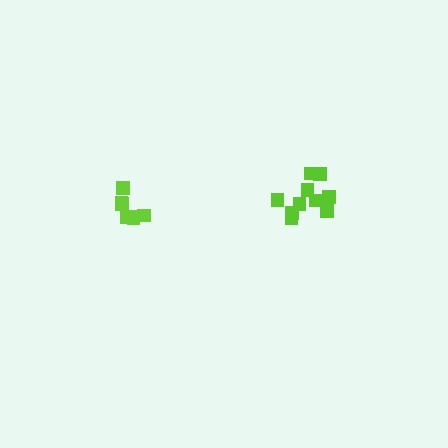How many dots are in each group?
Group 1: 7 dots, Group 2: 10 dots (17 total).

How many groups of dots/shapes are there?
There are 2 groups.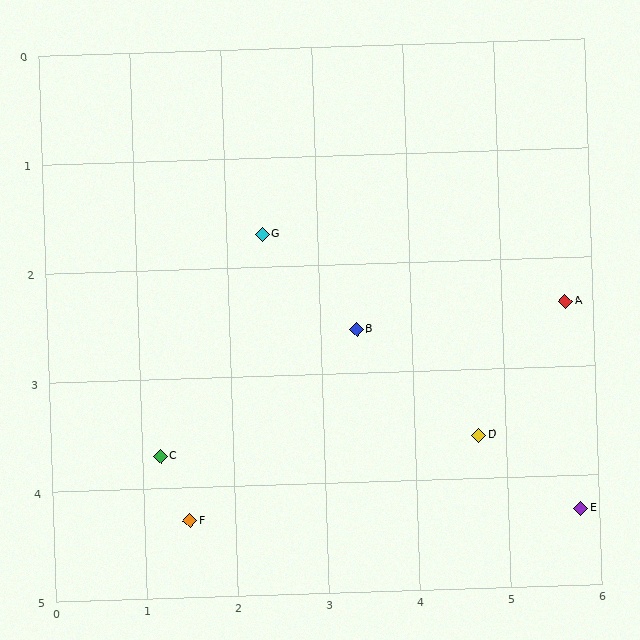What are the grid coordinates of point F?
Point F is at approximately (1.5, 4.3).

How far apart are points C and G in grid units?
Points C and G are about 2.3 grid units apart.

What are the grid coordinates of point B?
Point B is at approximately (3.4, 2.6).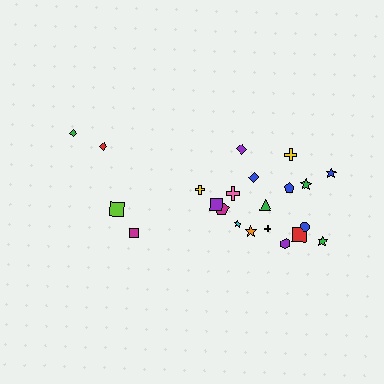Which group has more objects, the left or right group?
The right group.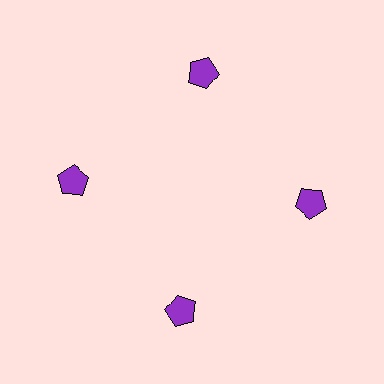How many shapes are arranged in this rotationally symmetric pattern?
There are 4 shapes, arranged in 4 groups of 1.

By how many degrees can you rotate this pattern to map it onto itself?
The pattern maps onto itself every 90 degrees of rotation.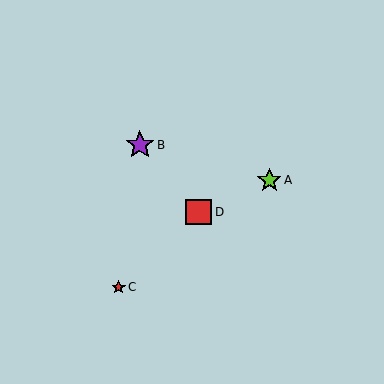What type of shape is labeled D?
Shape D is a red square.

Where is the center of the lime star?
The center of the lime star is at (269, 180).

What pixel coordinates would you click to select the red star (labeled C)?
Click at (119, 287) to select the red star C.